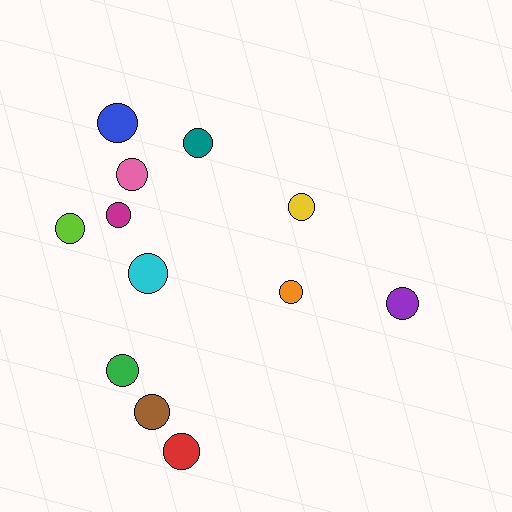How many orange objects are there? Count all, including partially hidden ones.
There is 1 orange object.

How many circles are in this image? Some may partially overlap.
There are 12 circles.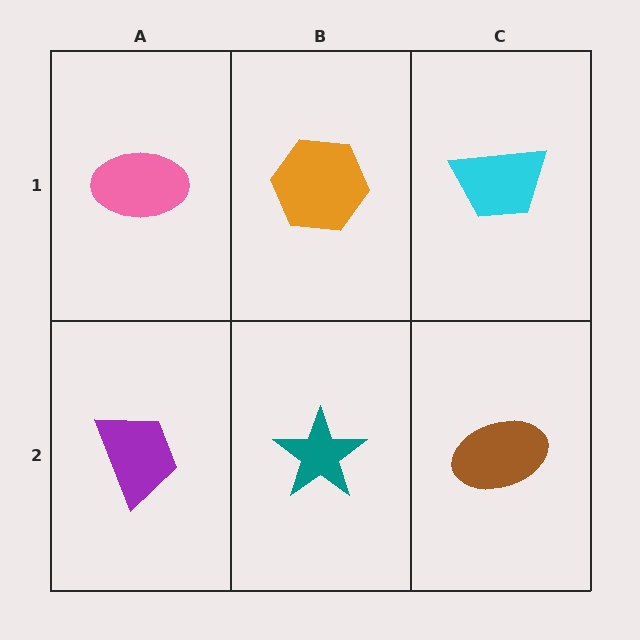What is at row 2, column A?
A purple trapezoid.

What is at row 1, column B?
An orange hexagon.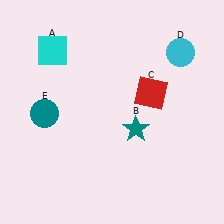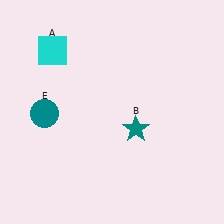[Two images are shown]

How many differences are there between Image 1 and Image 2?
There are 2 differences between the two images.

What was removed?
The red square (C), the cyan circle (D) were removed in Image 2.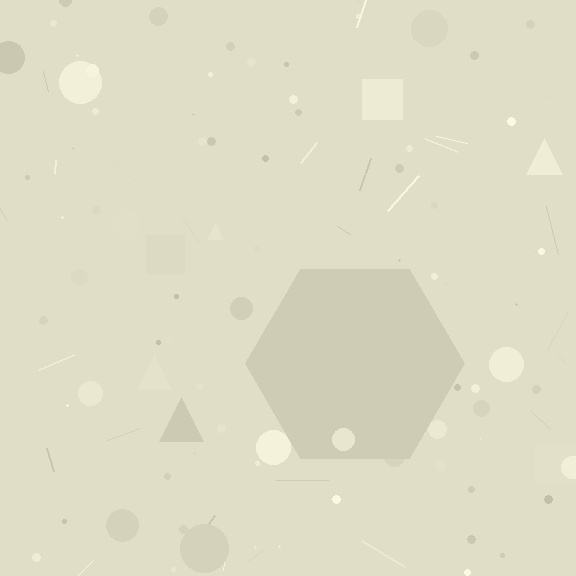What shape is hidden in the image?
A hexagon is hidden in the image.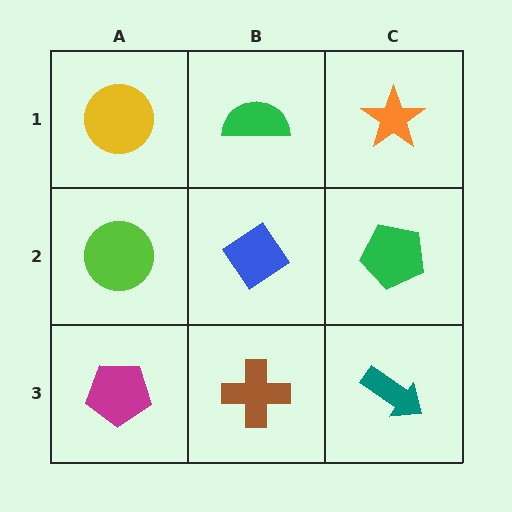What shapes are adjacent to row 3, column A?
A lime circle (row 2, column A), a brown cross (row 3, column B).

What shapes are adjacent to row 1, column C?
A green pentagon (row 2, column C), a green semicircle (row 1, column B).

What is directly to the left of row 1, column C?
A green semicircle.